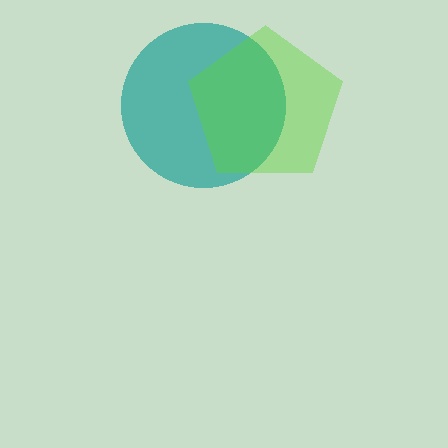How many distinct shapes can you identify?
There are 2 distinct shapes: a teal circle, a lime pentagon.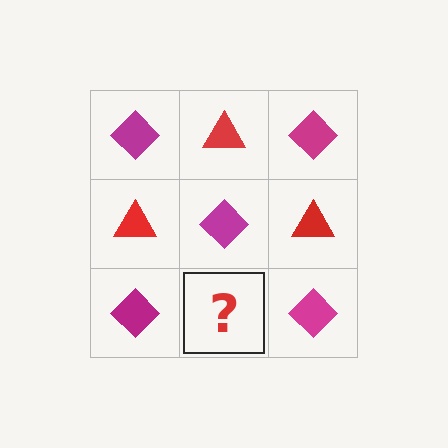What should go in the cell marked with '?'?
The missing cell should contain a red triangle.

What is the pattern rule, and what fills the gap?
The rule is that it alternates magenta diamond and red triangle in a checkerboard pattern. The gap should be filled with a red triangle.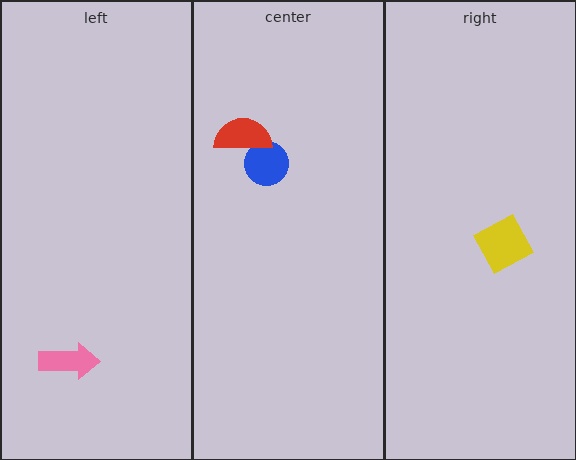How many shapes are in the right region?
1.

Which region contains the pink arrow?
The left region.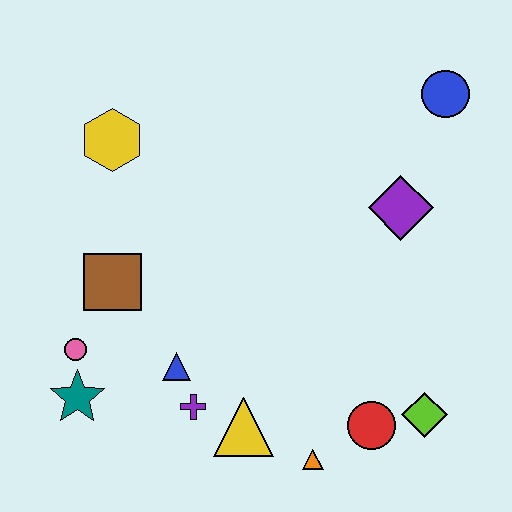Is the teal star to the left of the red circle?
Yes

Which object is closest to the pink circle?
The teal star is closest to the pink circle.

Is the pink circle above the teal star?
Yes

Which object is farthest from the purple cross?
The blue circle is farthest from the purple cross.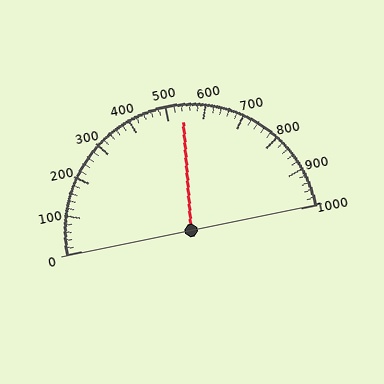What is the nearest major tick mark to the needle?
The nearest major tick mark is 500.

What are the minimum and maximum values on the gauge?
The gauge ranges from 0 to 1000.